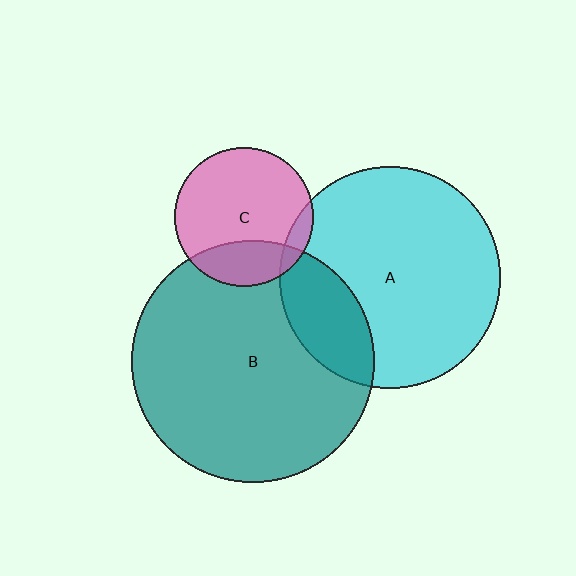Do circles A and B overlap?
Yes.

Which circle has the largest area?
Circle B (teal).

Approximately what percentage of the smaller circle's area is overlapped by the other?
Approximately 20%.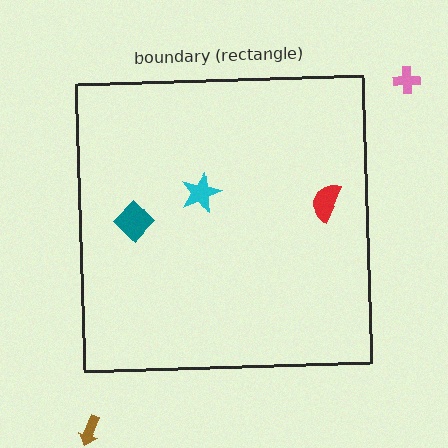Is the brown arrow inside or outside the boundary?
Outside.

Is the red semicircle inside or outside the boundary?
Inside.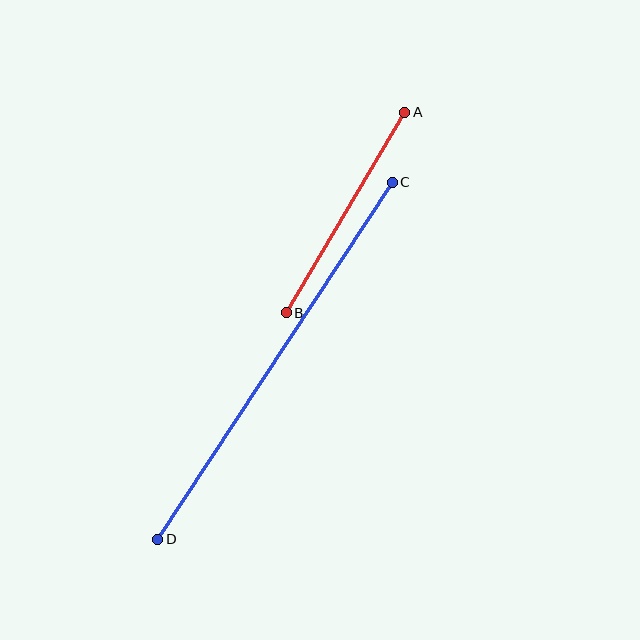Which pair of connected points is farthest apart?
Points C and D are farthest apart.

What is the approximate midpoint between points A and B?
The midpoint is at approximately (346, 213) pixels.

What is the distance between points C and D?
The distance is approximately 427 pixels.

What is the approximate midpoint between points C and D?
The midpoint is at approximately (275, 361) pixels.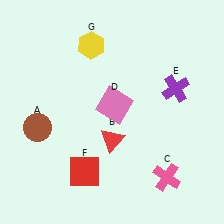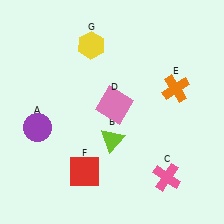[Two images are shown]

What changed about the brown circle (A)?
In Image 1, A is brown. In Image 2, it changed to purple.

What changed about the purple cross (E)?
In Image 1, E is purple. In Image 2, it changed to orange.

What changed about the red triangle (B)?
In Image 1, B is red. In Image 2, it changed to lime.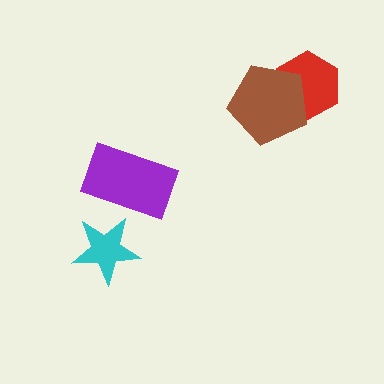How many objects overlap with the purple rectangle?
0 objects overlap with the purple rectangle.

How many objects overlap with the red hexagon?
1 object overlaps with the red hexagon.